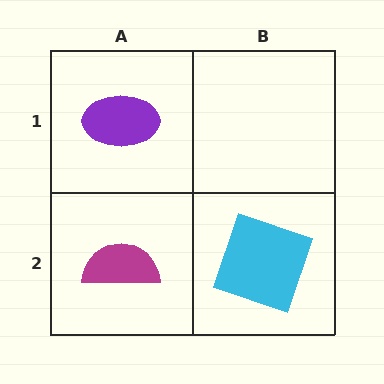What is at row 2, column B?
A cyan square.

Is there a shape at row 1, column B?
No, that cell is empty.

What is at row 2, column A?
A magenta semicircle.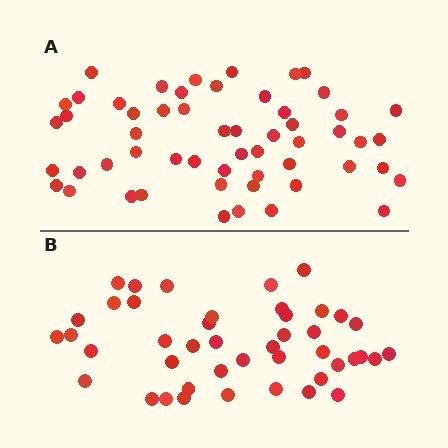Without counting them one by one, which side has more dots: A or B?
Region A (the top region) has more dots.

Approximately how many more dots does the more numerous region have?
Region A has roughly 12 or so more dots than region B.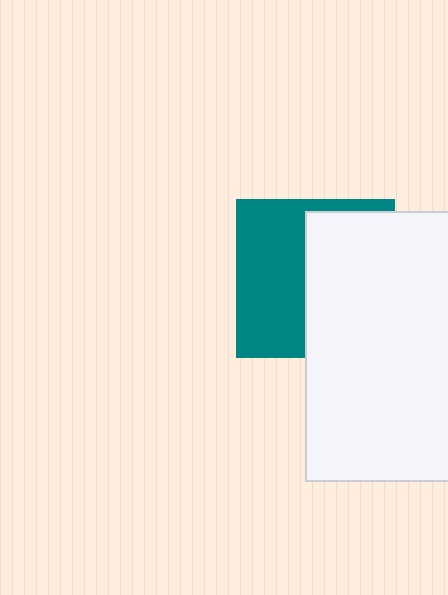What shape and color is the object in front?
The object in front is a white rectangle.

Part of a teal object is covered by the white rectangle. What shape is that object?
It is a square.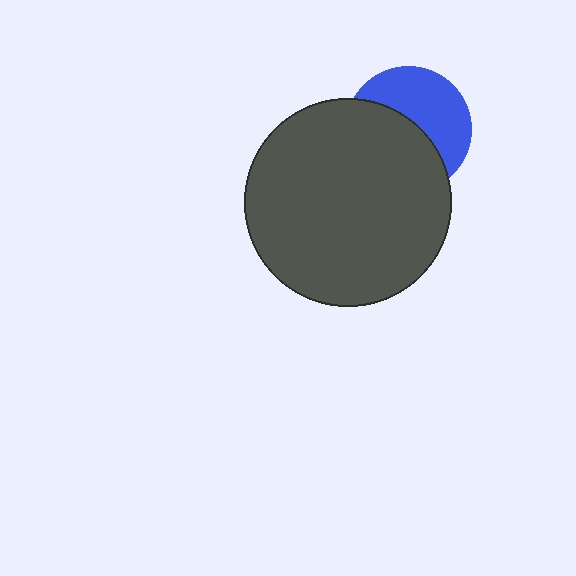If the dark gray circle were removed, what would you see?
You would see the complete blue circle.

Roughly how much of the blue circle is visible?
About half of it is visible (roughly 47%).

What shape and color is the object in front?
The object in front is a dark gray circle.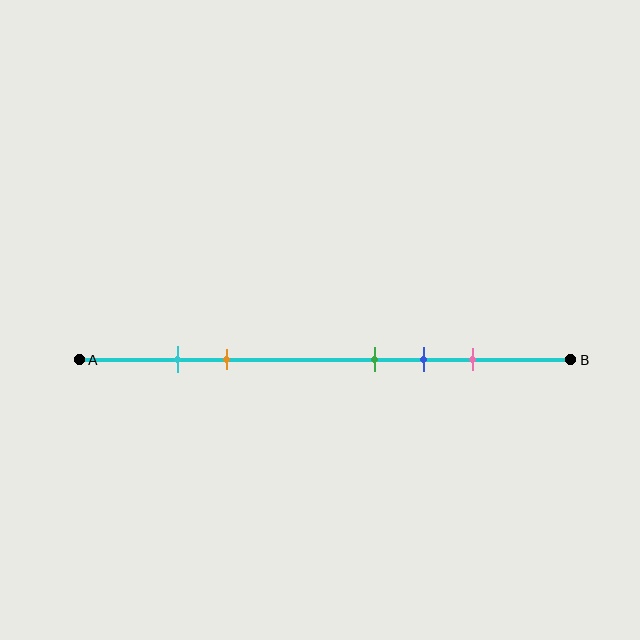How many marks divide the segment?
There are 5 marks dividing the segment.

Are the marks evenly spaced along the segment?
No, the marks are not evenly spaced.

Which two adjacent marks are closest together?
The cyan and orange marks are the closest adjacent pair.